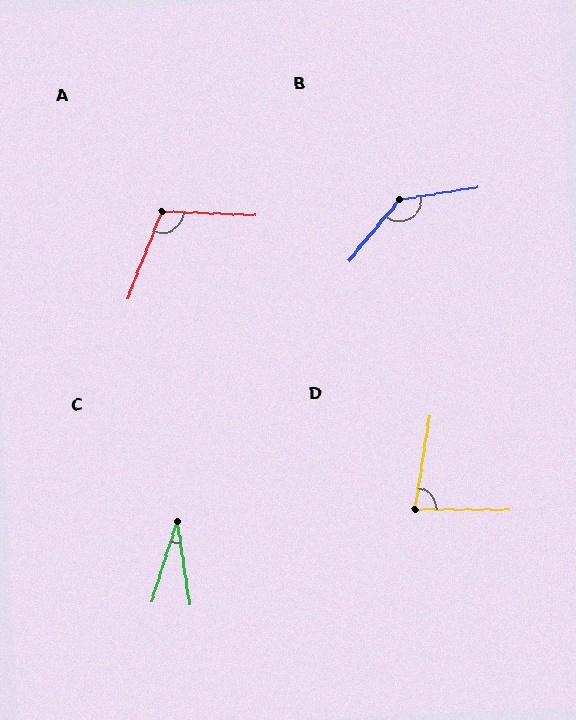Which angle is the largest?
B, at approximately 138 degrees.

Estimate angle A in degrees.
Approximately 109 degrees.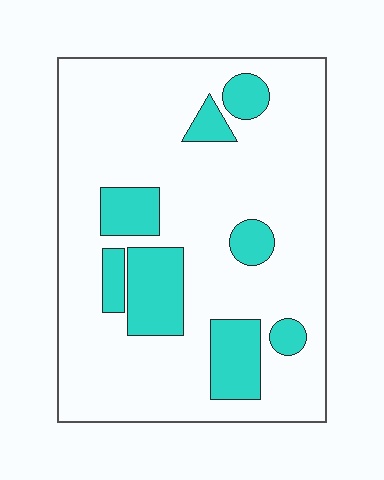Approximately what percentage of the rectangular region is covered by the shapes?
Approximately 20%.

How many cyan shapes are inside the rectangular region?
8.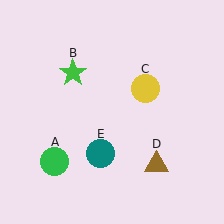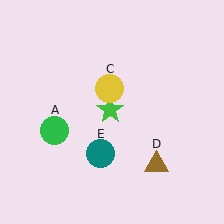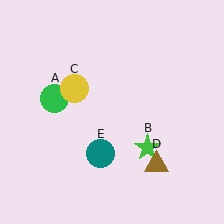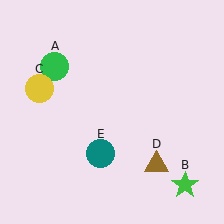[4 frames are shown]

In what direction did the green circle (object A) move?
The green circle (object A) moved up.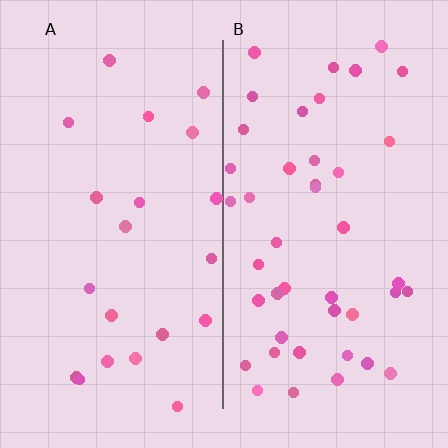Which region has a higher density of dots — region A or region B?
B (the right).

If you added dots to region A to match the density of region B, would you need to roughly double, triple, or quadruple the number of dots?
Approximately double.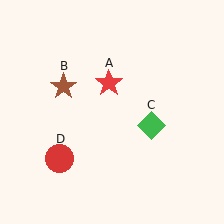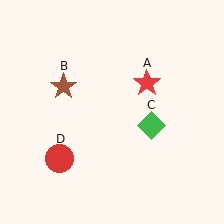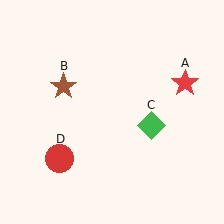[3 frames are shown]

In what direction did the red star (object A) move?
The red star (object A) moved right.